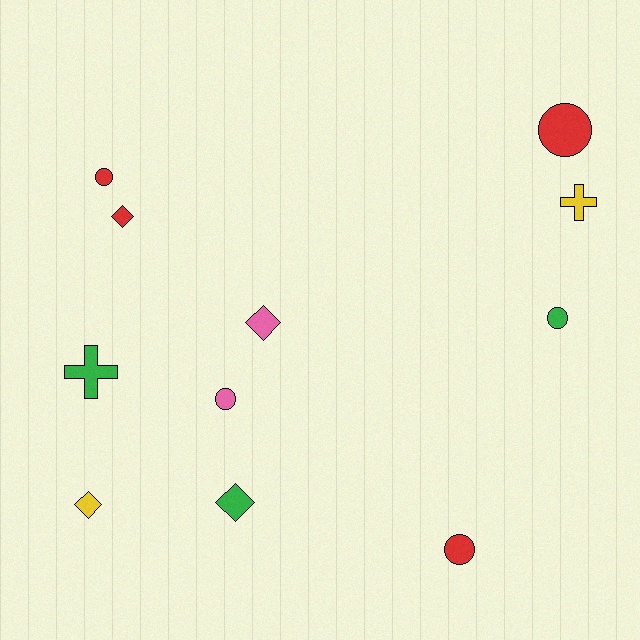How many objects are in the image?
There are 11 objects.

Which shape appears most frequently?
Circle, with 5 objects.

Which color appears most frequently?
Red, with 4 objects.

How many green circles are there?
There is 1 green circle.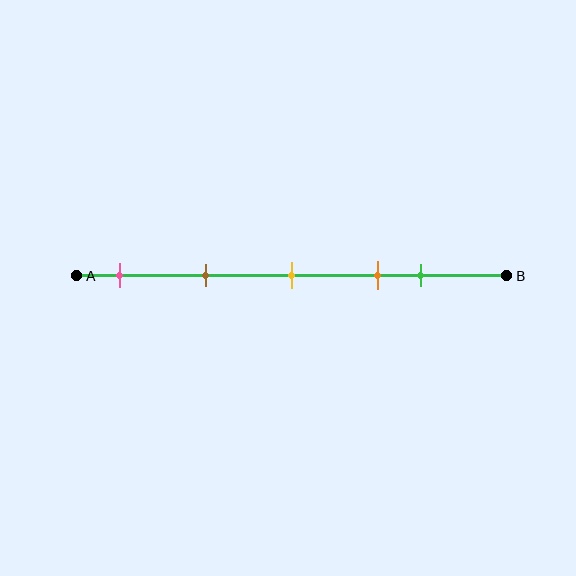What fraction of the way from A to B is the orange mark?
The orange mark is approximately 70% (0.7) of the way from A to B.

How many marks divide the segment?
There are 5 marks dividing the segment.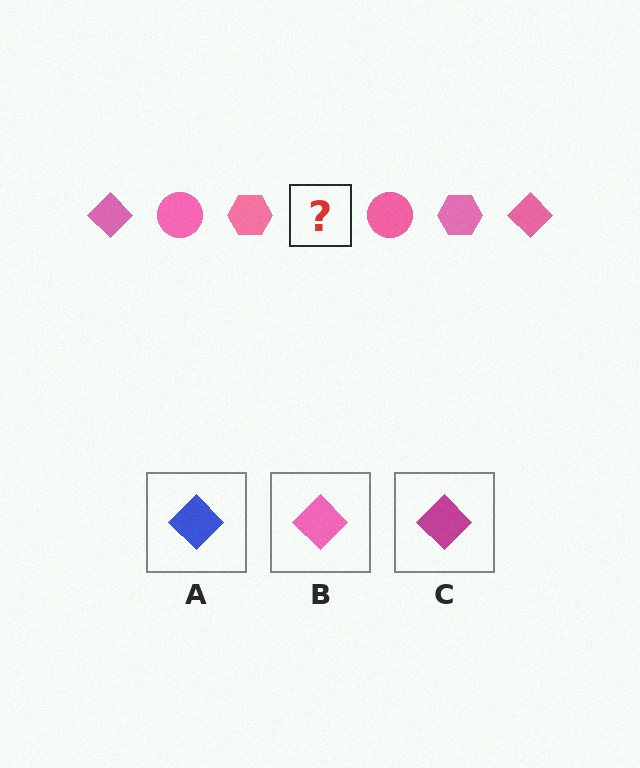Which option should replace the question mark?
Option B.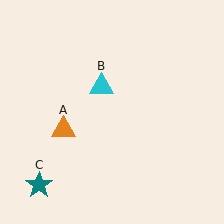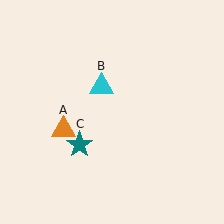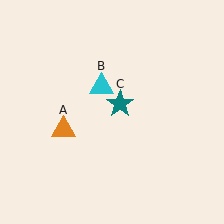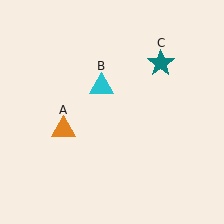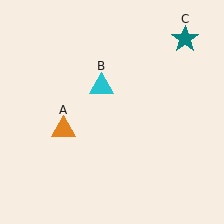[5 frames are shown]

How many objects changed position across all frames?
1 object changed position: teal star (object C).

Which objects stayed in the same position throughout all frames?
Orange triangle (object A) and cyan triangle (object B) remained stationary.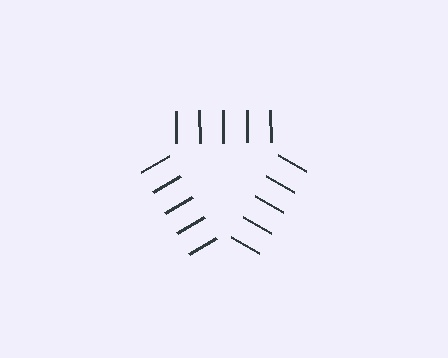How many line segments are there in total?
15 — 5 along each of the 3 edges.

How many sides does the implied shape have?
3 sides — the line-ends trace a triangle.